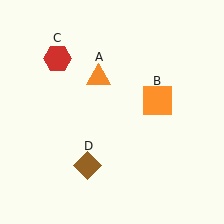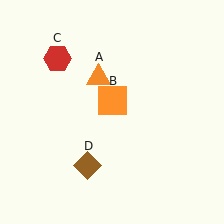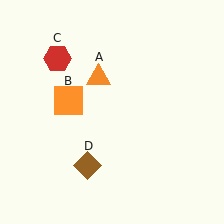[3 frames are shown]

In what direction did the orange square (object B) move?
The orange square (object B) moved left.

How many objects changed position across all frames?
1 object changed position: orange square (object B).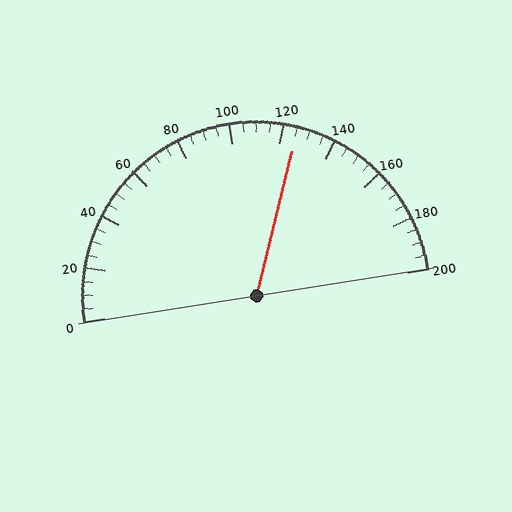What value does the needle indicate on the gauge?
The needle indicates approximately 125.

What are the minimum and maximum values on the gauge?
The gauge ranges from 0 to 200.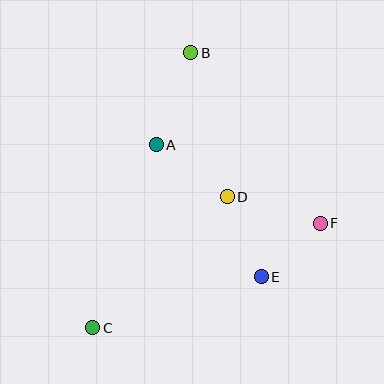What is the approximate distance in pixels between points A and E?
The distance between A and E is approximately 169 pixels.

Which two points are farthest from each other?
Points B and C are farthest from each other.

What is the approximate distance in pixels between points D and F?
The distance between D and F is approximately 97 pixels.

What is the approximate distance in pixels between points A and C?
The distance between A and C is approximately 194 pixels.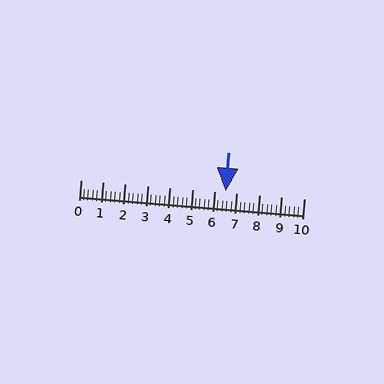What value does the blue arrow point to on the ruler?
The blue arrow points to approximately 6.5.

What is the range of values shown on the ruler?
The ruler shows values from 0 to 10.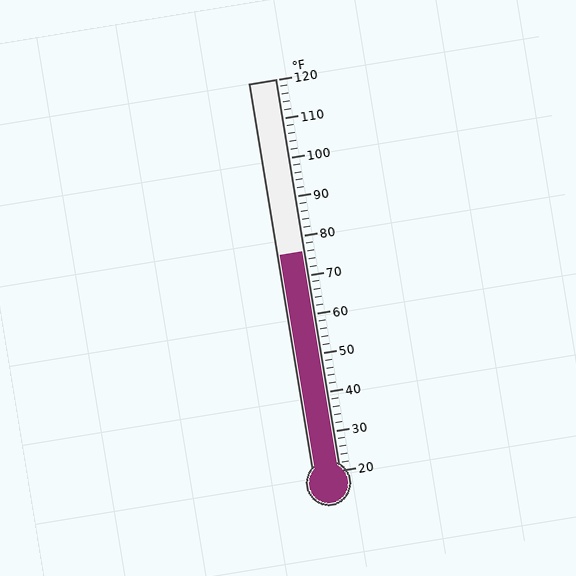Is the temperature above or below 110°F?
The temperature is below 110°F.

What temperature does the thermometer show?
The thermometer shows approximately 76°F.